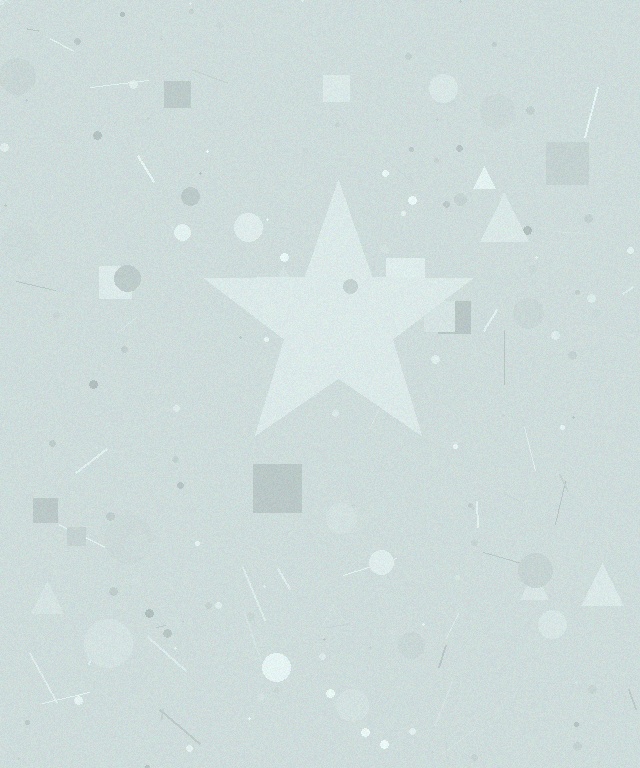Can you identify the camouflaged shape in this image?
The camouflaged shape is a star.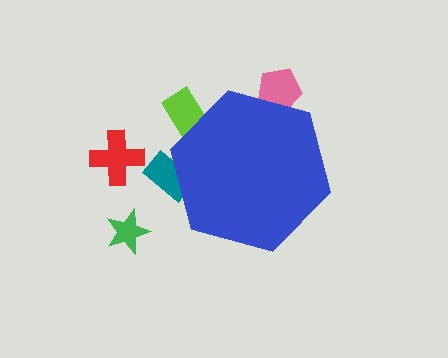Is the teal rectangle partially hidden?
Yes, the teal rectangle is partially hidden behind the blue hexagon.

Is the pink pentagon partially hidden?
Yes, the pink pentagon is partially hidden behind the blue hexagon.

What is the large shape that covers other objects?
A blue hexagon.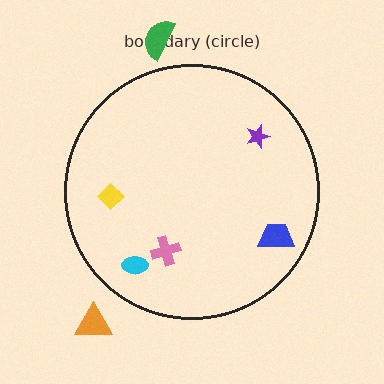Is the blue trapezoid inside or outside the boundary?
Inside.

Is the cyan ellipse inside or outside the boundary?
Inside.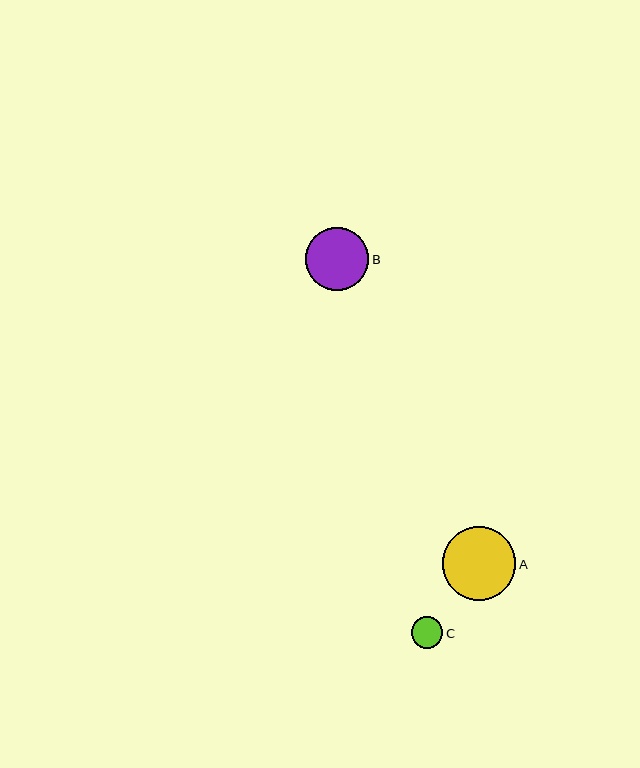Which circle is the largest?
Circle A is the largest with a size of approximately 73 pixels.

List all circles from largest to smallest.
From largest to smallest: A, B, C.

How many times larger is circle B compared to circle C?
Circle B is approximately 2.0 times the size of circle C.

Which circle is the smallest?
Circle C is the smallest with a size of approximately 31 pixels.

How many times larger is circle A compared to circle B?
Circle A is approximately 1.1 times the size of circle B.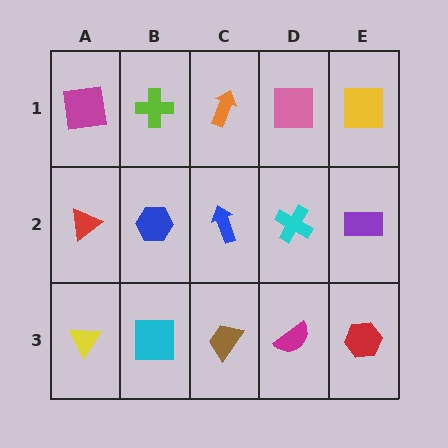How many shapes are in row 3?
5 shapes.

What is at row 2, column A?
A red triangle.